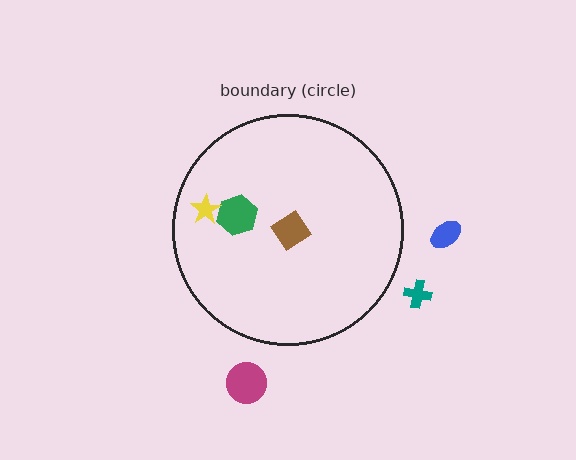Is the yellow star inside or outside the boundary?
Inside.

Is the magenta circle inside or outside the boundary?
Outside.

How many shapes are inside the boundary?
3 inside, 3 outside.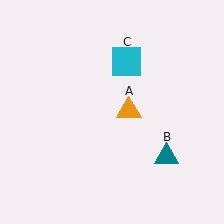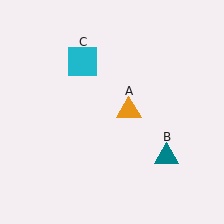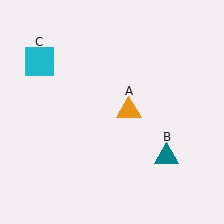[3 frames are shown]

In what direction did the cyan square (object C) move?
The cyan square (object C) moved left.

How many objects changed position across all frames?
1 object changed position: cyan square (object C).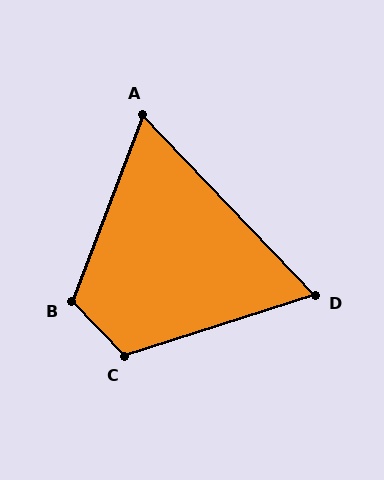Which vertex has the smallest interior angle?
D, at approximately 64 degrees.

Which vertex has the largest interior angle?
B, at approximately 116 degrees.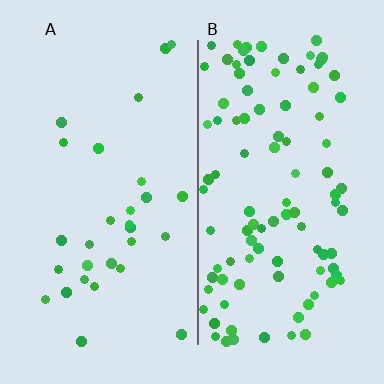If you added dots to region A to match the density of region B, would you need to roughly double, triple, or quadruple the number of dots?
Approximately triple.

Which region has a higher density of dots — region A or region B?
B (the right).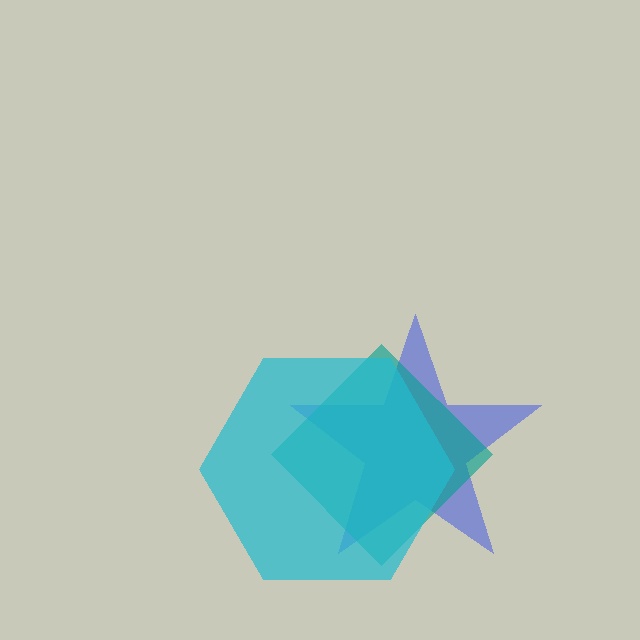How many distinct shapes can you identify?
There are 3 distinct shapes: a blue star, a teal diamond, a cyan hexagon.